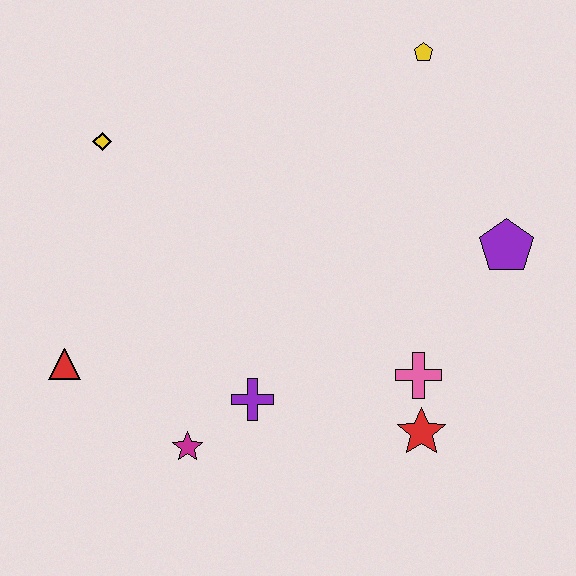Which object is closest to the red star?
The pink cross is closest to the red star.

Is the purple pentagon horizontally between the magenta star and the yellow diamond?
No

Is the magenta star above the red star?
No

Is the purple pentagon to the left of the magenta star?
No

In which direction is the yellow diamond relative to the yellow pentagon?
The yellow diamond is to the left of the yellow pentagon.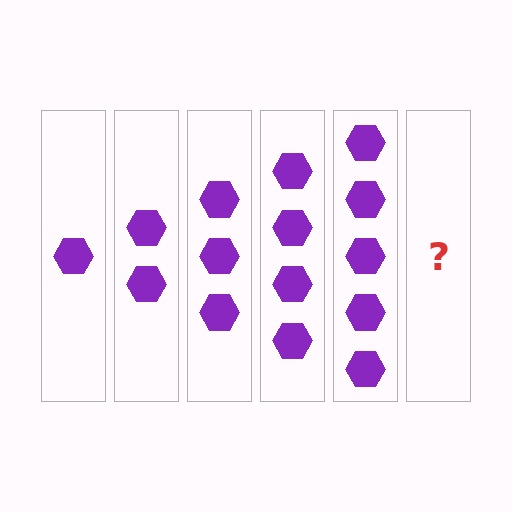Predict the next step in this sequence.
The next step is 6 hexagons.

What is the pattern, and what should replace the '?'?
The pattern is that each step adds one more hexagon. The '?' should be 6 hexagons.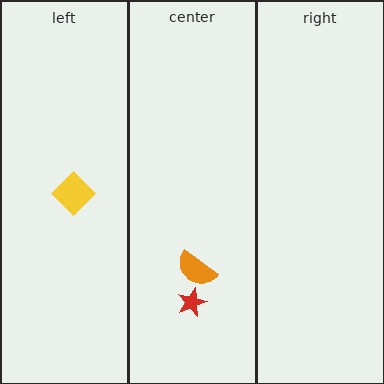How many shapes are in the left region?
1.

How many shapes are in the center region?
2.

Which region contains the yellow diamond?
The left region.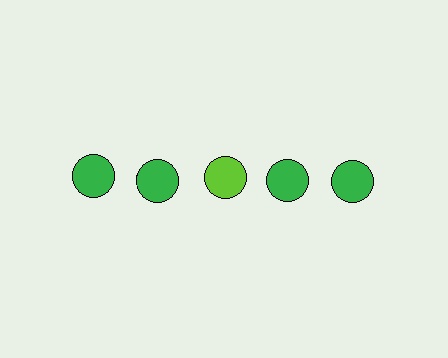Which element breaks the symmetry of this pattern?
The lime circle in the top row, center column breaks the symmetry. All other shapes are green circles.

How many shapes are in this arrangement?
There are 5 shapes arranged in a grid pattern.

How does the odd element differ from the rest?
It has a different color: lime instead of green.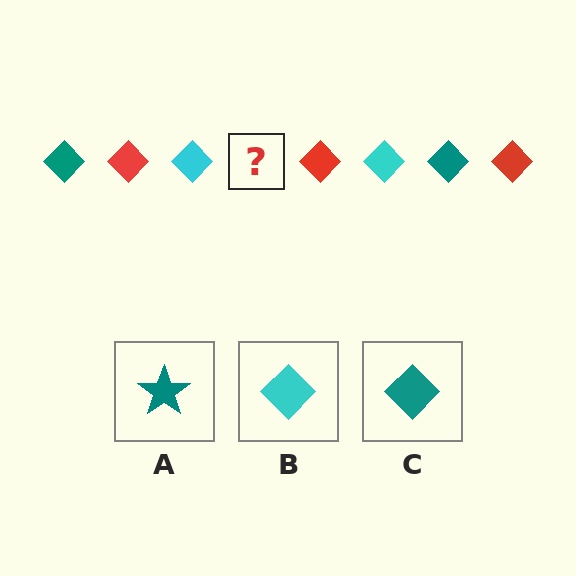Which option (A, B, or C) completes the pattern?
C.